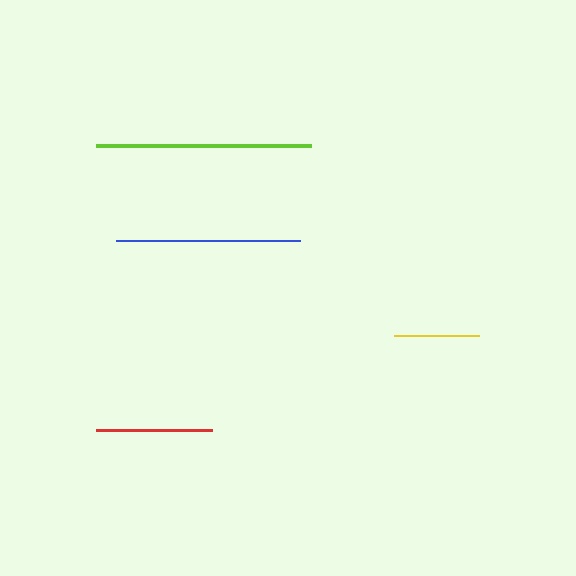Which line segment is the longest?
The lime line is the longest at approximately 214 pixels.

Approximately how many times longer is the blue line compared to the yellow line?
The blue line is approximately 2.1 times the length of the yellow line.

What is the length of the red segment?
The red segment is approximately 116 pixels long.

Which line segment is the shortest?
The yellow line is the shortest at approximately 85 pixels.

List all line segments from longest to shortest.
From longest to shortest: lime, blue, red, yellow.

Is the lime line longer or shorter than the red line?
The lime line is longer than the red line.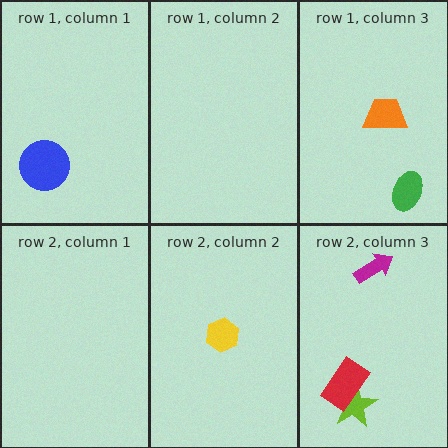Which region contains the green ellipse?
The row 1, column 3 region.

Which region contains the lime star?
The row 2, column 3 region.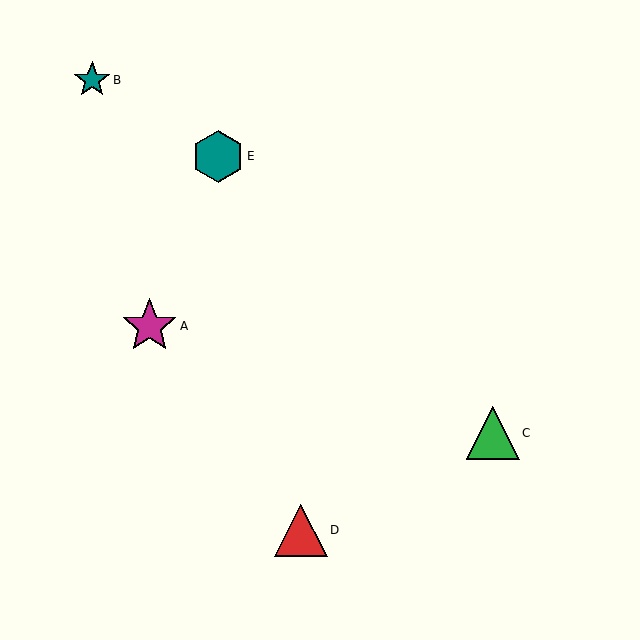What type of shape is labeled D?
Shape D is a red triangle.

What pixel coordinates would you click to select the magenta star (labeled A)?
Click at (150, 326) to select the magenta star A.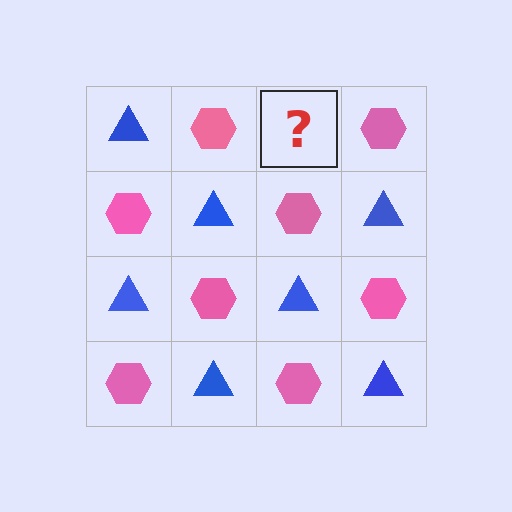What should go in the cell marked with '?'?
The missing cell should contain a blue triangle.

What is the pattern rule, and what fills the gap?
The rule is that it alternates blue triangle and pink hexagon in a checkerboard pattern. The gap should be filled with a blue triangle.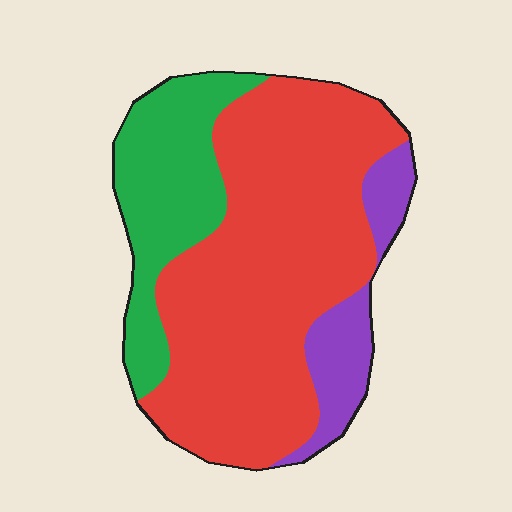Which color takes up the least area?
Purple, at roughly 15%.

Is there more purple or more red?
Red.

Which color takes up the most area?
Red, at roughly 65%.